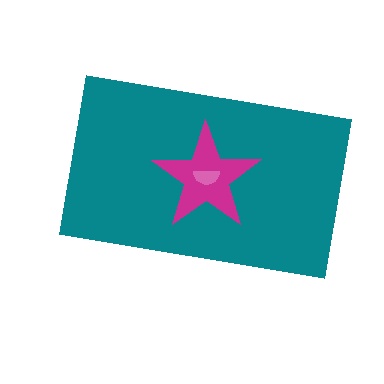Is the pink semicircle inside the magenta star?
Yes.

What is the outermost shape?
The teal rectangle.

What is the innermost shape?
The pink semicircle.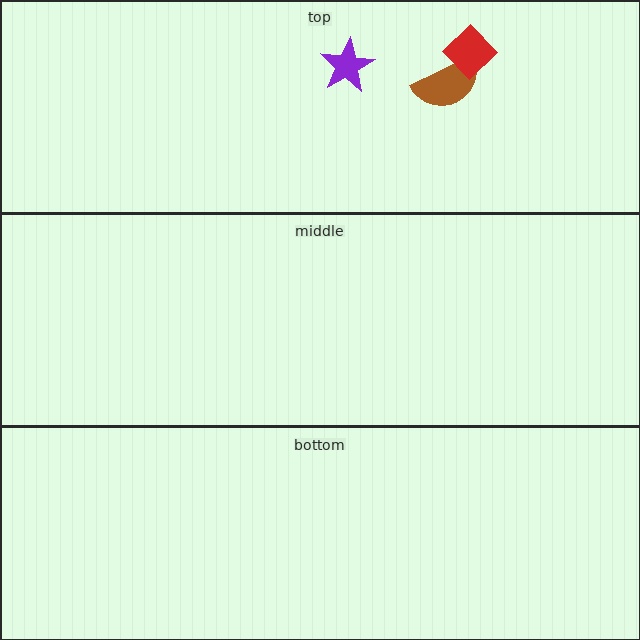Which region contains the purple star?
The top region.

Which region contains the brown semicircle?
The top region.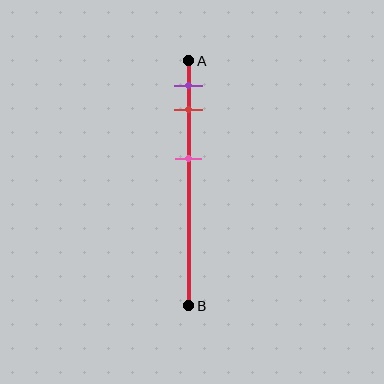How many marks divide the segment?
There are 3 marks dividing the segment.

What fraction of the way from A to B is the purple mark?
The purple mark is approximately 10% (0.1) of the way from A to B.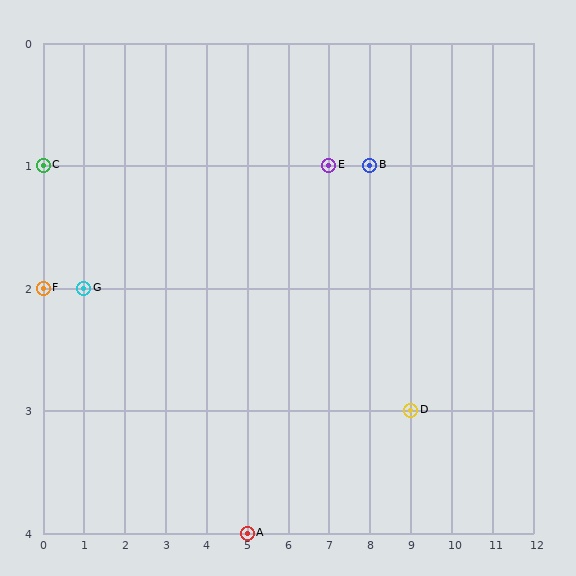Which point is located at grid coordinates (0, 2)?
Point F is at (0, 2).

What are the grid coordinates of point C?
Point C is at grid coordinates (0, 1).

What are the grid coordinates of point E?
Point E is at grid coordinates (7, 1).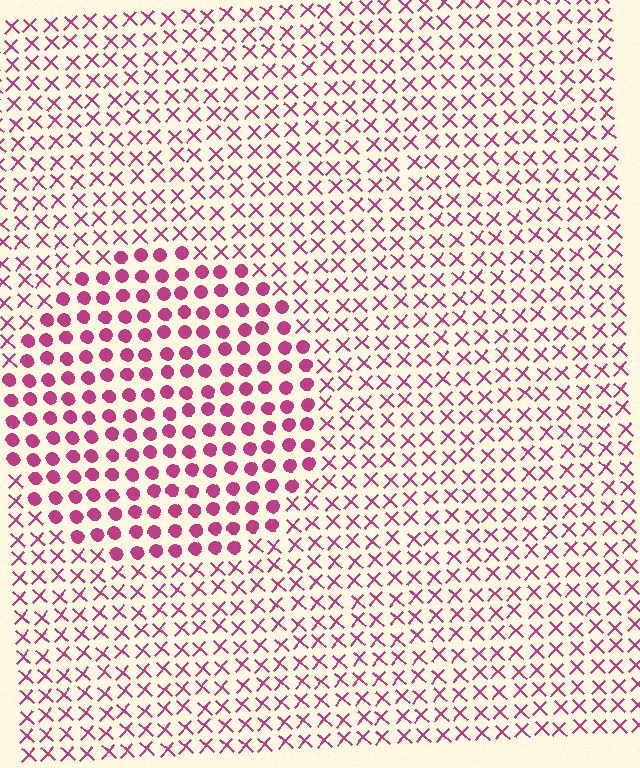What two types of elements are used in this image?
The image uses circles inside the circle region and X marks outside it.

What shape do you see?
I see a circle.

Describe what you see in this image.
The image is filled with small magenta elements arranged in a uniform grid. A circle-shaped region contains circles, while the surrounding area contains X marks. The boundary is defined purely by the change in element shape.